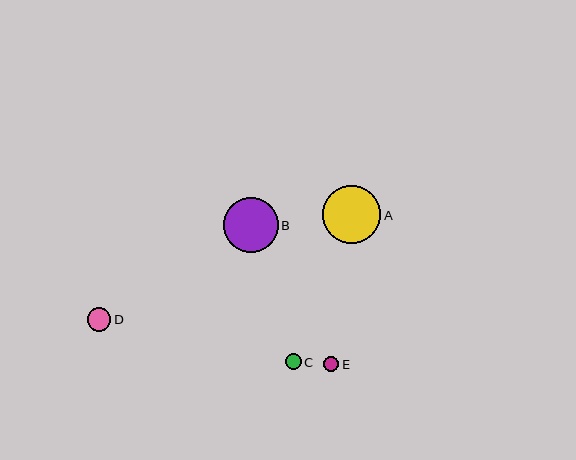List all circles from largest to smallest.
From largest to smallest: A, B, D, C, E.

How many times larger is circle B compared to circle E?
Circle B is approximately 3.6 times the size of circle E.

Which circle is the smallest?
Circle E is the smallest with a size of approximately 15 pixels.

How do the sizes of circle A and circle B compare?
Circle A and circle B are approximately the same size.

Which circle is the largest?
Circle A is the largest with a size of approximately 58 pixels.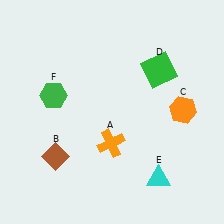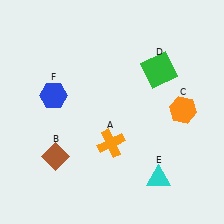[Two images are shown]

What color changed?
The hexagon (F) changed from green in Image 1 to blue in Image 2.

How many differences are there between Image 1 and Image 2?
There is 1 difference between the two images.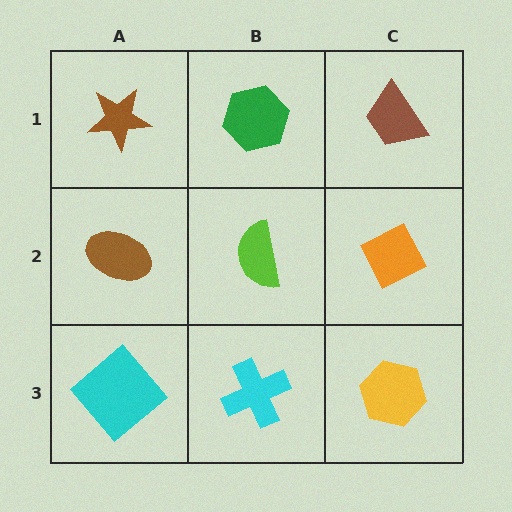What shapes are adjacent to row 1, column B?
A lime semicircle (row 2, column B), a brown star (row 1, column A), a brown trapezoid (row 1, column C).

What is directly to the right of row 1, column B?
A brown trapezoid.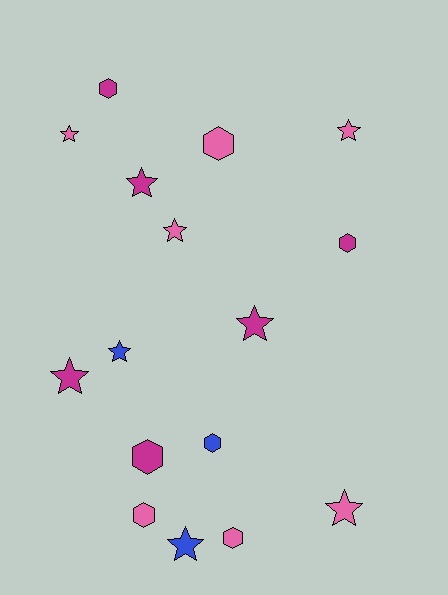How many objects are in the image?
There are 16 objects.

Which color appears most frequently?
Pink, with 7 objects.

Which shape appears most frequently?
Star, with 9 objects.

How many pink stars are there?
There are 4 pink stars.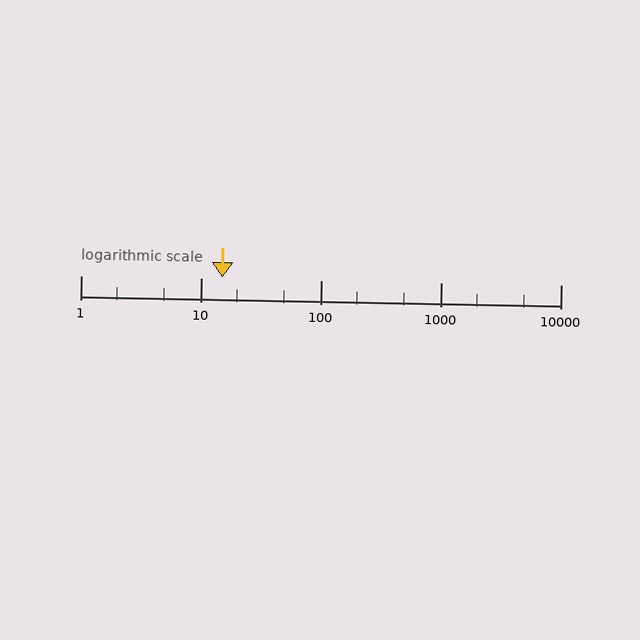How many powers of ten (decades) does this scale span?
The scale spans 4 decades, from 1 to 10000.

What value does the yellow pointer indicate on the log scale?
The pointer indicates approximately 15.